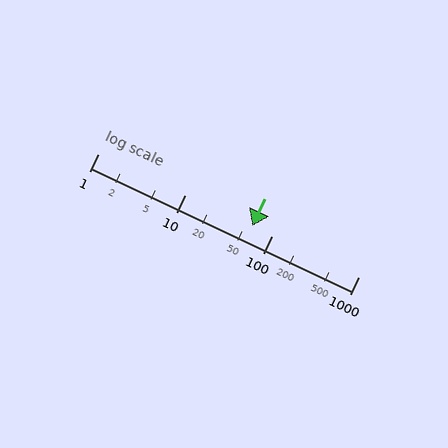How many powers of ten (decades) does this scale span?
The scale spans 3 decades, from 1 to 1000.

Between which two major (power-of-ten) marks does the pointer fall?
The pointer is between 10 and 100.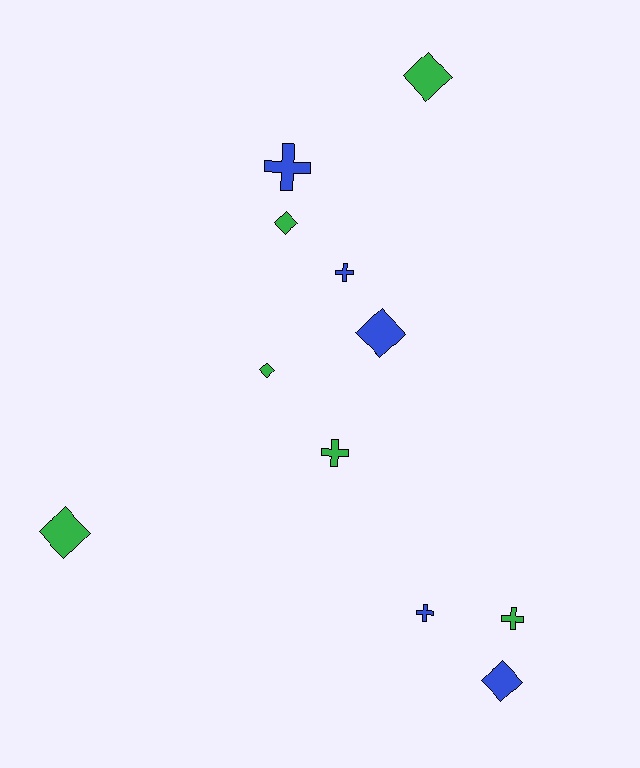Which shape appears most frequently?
Diamond, with 6 objects.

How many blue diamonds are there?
There are 2 blue diamonds.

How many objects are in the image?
There are 11 objects.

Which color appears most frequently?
Green, with 6 objects.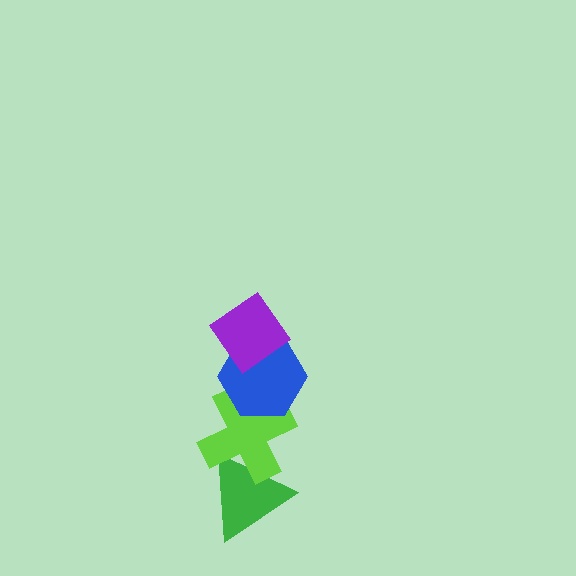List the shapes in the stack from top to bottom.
From top to bottom: the purple diamond, the blue hexagon, the lime cross, the green triangle.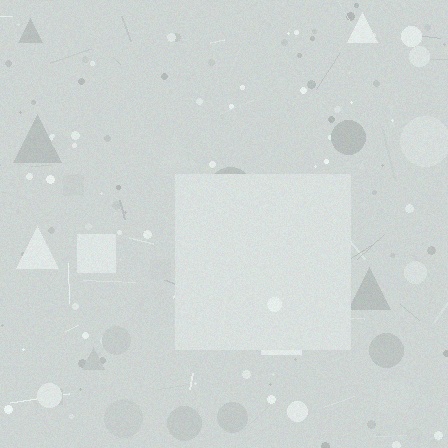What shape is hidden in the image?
A square is hidden in the image.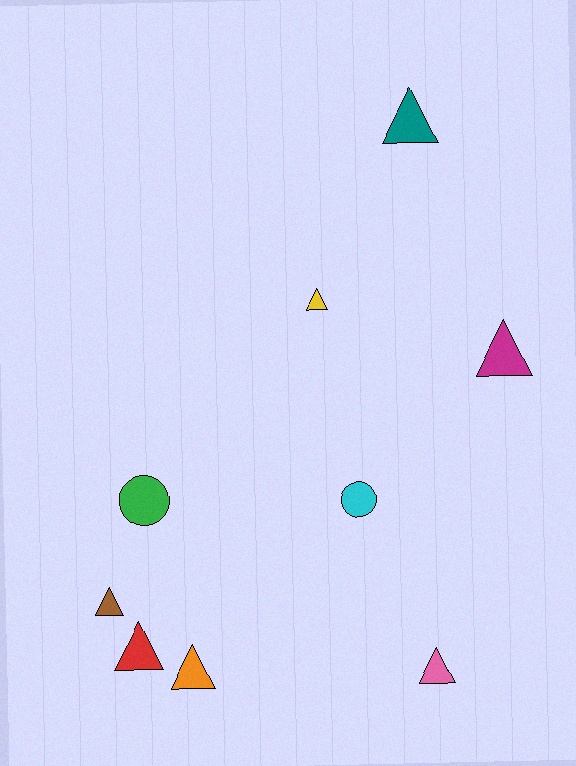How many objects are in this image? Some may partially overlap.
There are 9 objects.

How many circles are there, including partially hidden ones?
There are 2 circles.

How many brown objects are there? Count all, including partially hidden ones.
There is 1 brown object.